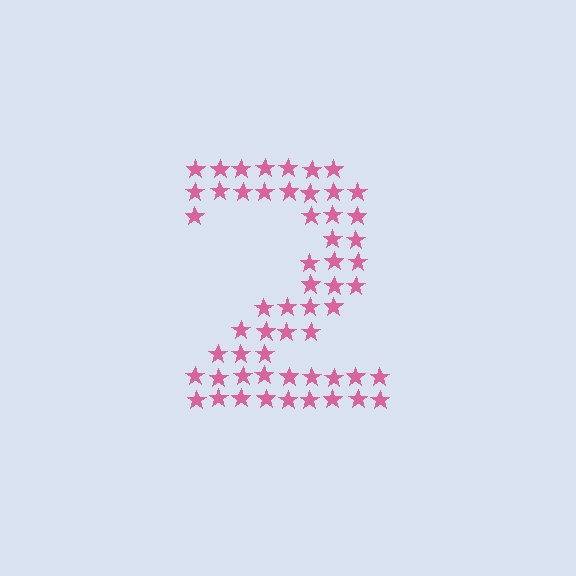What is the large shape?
The large shape is the digit 2.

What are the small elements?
The small elements are stars.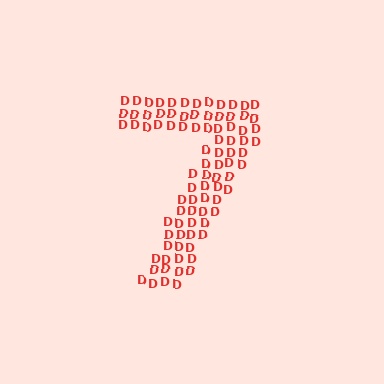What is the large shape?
The large shape is the digit 7.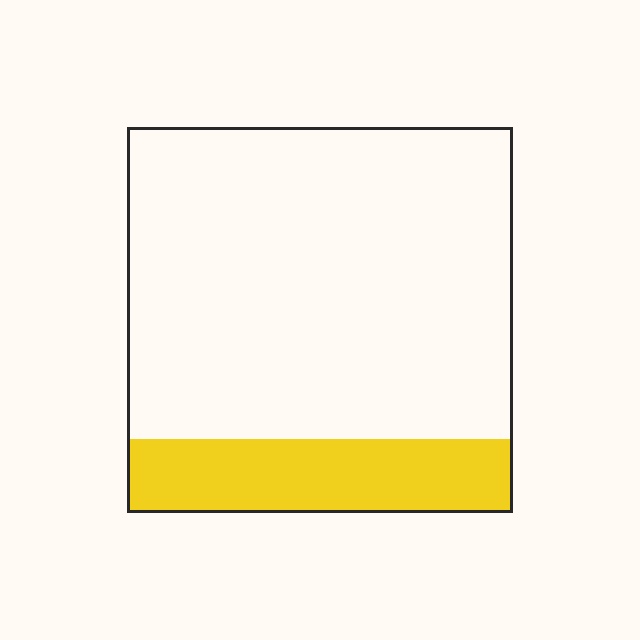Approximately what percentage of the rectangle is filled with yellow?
Approximately 20%.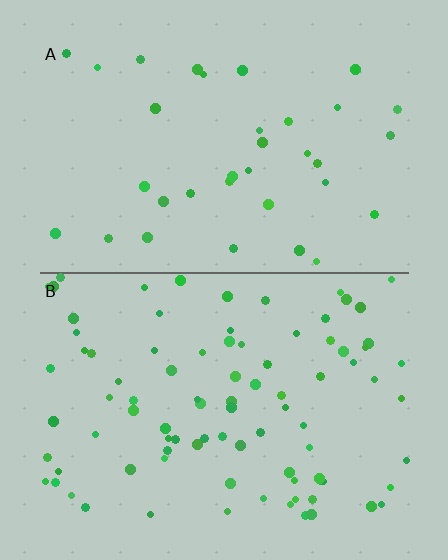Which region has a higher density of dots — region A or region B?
B (the bottom).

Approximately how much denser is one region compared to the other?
Approximately 2.6× — region B over region A.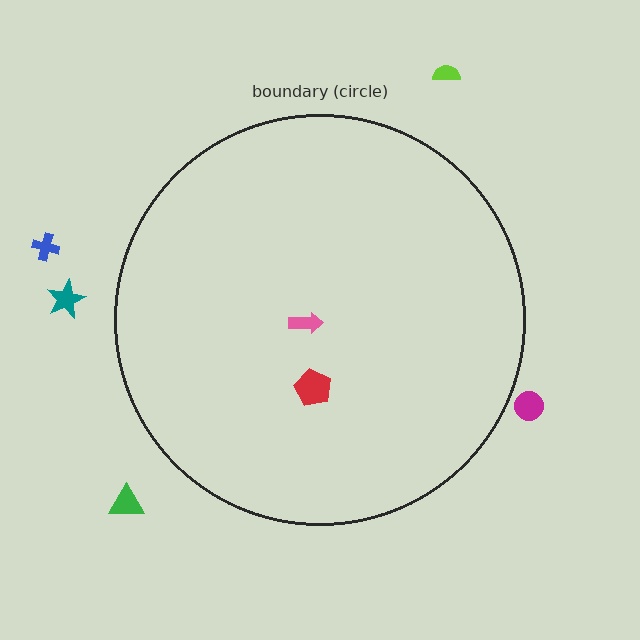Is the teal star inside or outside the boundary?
Outside.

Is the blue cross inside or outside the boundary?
Outside.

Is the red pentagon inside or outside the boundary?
Inside.